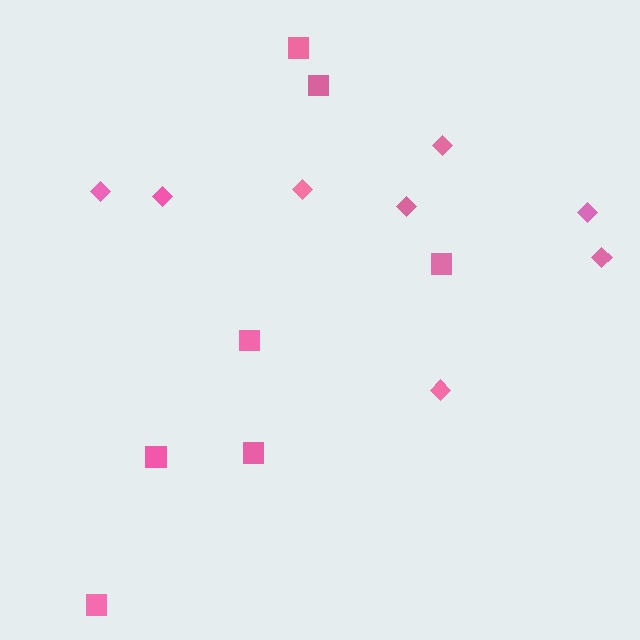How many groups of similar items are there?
There are 2 groups: one group of diamonds (8) and one group of squares (7).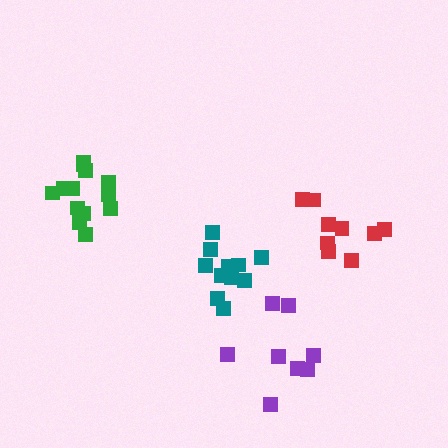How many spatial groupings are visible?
There are 4 spatial groupings.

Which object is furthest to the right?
The red cluster is rightmost.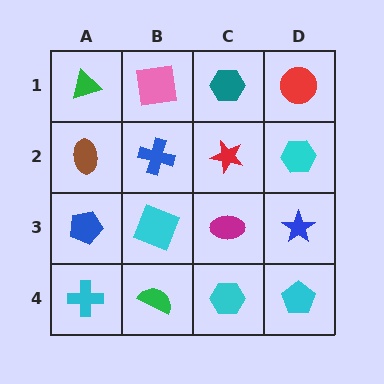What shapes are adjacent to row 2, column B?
A pink square (row 1, column B), a cyan square (row 3, column B), a brown ellipse (row 2, column A), a red star (row 2, column C).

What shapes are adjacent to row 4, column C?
A magenta ellipse (row 3, column C), a green semicircle (row 4, column B), a cyan pentagon (row 4, column D).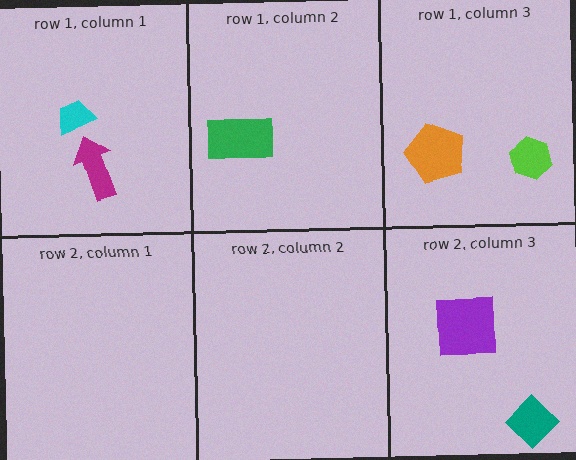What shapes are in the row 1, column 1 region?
The cyan trapezoid, the magenta arrow.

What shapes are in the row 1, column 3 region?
The lime hexagon, the orange pentagon.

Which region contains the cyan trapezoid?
The row 1, column 1 region.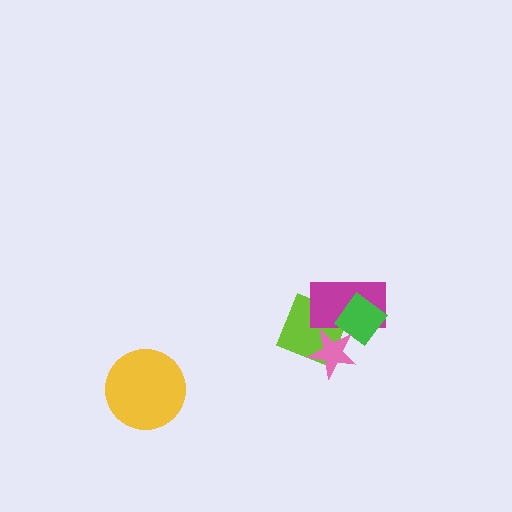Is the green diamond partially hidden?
Yes, it is partially covered by another shape.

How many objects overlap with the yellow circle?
0 objects overlap with the yellow circle.